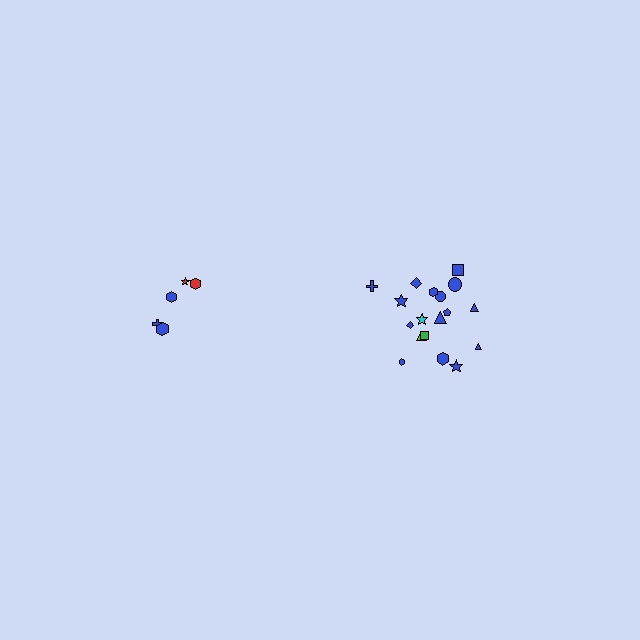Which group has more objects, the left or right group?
The right group.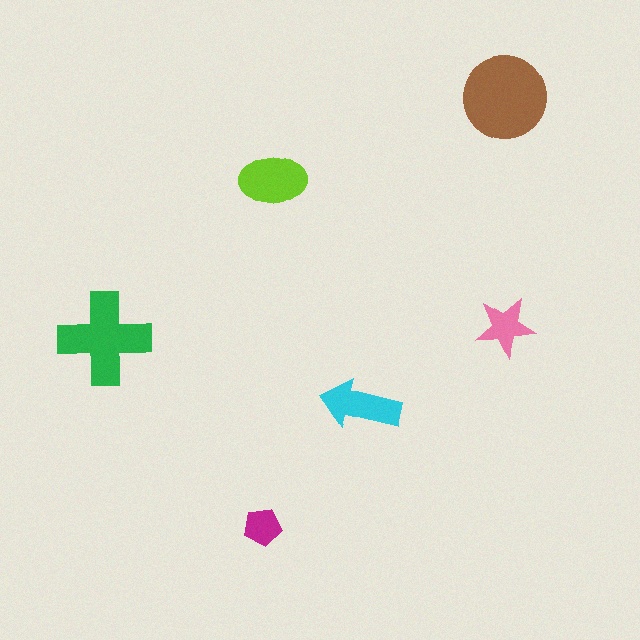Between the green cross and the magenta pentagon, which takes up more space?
The green cross.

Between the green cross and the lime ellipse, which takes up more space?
The green cross.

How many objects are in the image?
There are 6 objects in the image.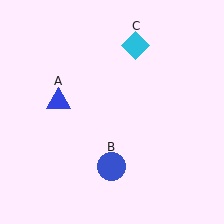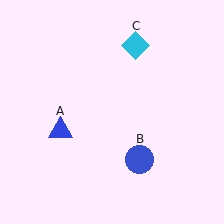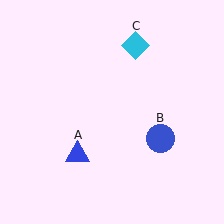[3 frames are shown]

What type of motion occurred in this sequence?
The blue triangle (object A), blue circle (object B) rotated counterclockwise around the center of the scene.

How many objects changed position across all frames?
2 objects changed position: blue triangle (object A), blue circle (object B).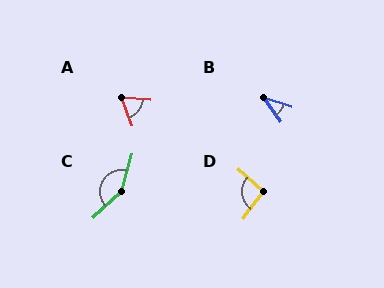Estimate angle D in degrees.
Approximately 95 degrees.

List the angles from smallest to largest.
B (37°), A (65°), D (95°), C (148°).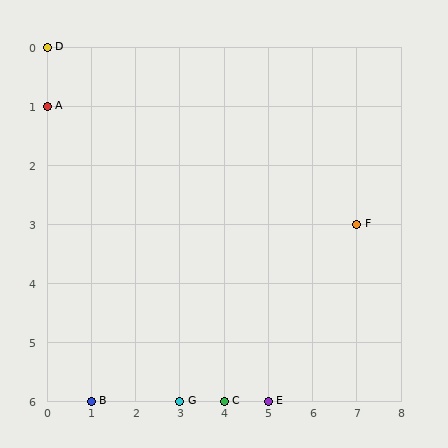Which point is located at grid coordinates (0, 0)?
Point D is at (0, 0).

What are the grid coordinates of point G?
Point G is at grid coordinates (3, 6).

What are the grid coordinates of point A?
Point A is at grid coordinates (0, 1).